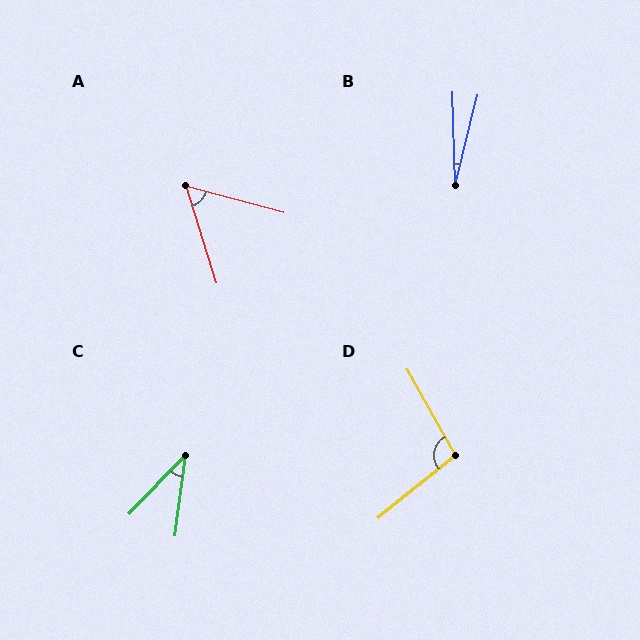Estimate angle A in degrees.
Approximately 57 degrees.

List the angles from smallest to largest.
B (16°), C (37°), A (57°), D (100°).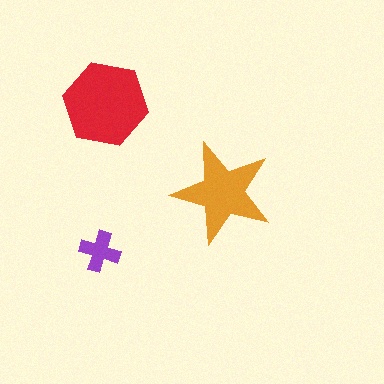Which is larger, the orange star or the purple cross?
The orange star.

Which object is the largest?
The red hexagon.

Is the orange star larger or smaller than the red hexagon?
Smaller.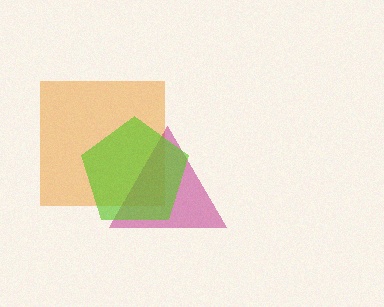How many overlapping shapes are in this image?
There are 3 overlapping shapes in the image.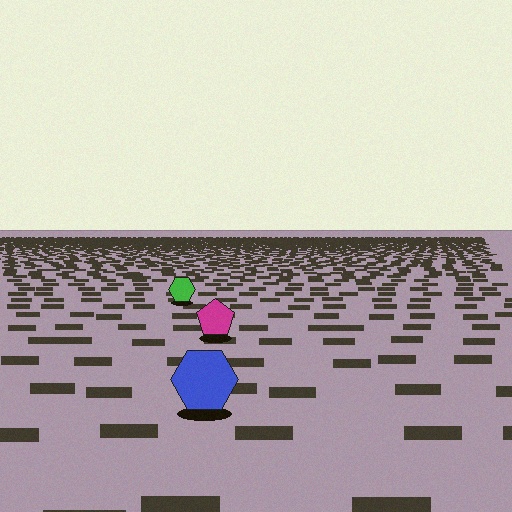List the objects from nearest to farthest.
From nearest to farthest: the blue hexagon, the magenta pentagon, the green hexagon.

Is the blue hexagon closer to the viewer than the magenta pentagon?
Yes. The blue hexagon is closer — you can tell from the texture gradient: the ground texture is coarser near it.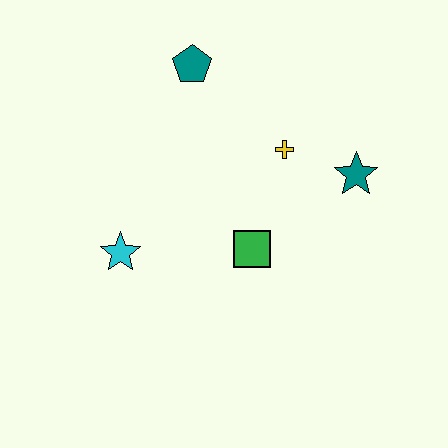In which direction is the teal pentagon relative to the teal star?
The teal pentagon is to the left of the teal star.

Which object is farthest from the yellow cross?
The cyan star is farthest from the yellow cross.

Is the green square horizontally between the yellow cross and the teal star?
No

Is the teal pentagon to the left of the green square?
Yes